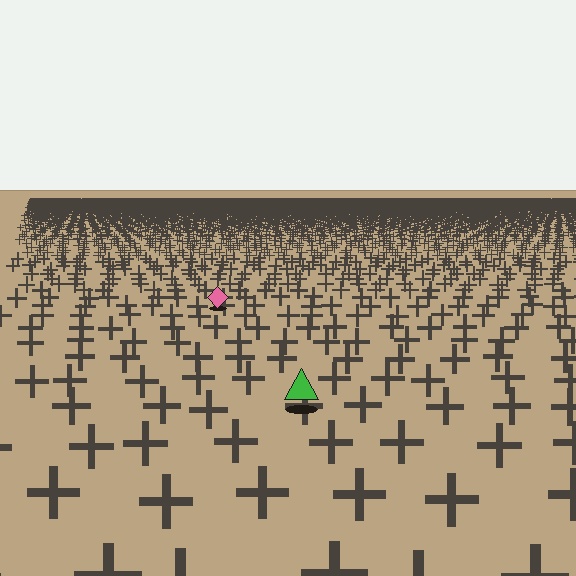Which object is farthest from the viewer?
The pink diamond is farthest from the viewer. It appears smaller and the ground texture around it is denser.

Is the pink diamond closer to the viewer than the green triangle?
No. The green triangle is closer — you can tell from the texture gradient: the ground texture is coarser near it.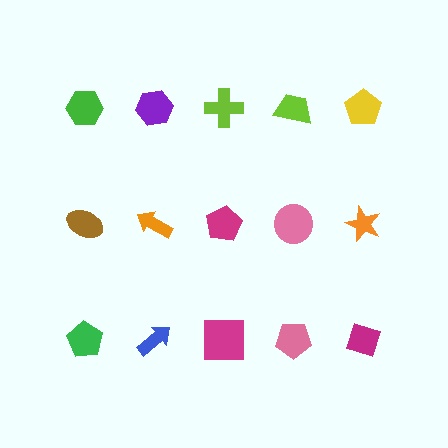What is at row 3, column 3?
A magenta square.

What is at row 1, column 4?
A lime trapezoid.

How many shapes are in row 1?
5 shapes.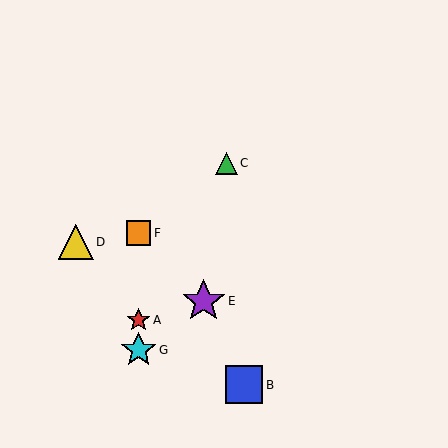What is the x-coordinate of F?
Object F is at x≈139.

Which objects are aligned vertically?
Objects A, F, G are aligned vertically.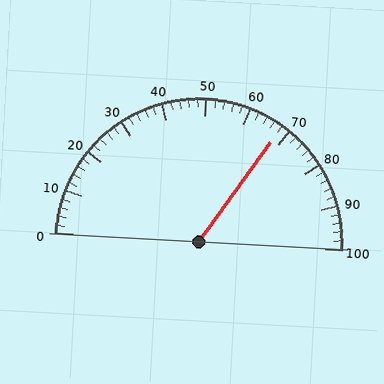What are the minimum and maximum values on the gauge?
The gauge ranges from 0 to 100.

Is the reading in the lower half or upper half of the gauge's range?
The reading is in the upper half of the range (0 to 100).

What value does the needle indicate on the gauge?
The needle indicates approximately 68.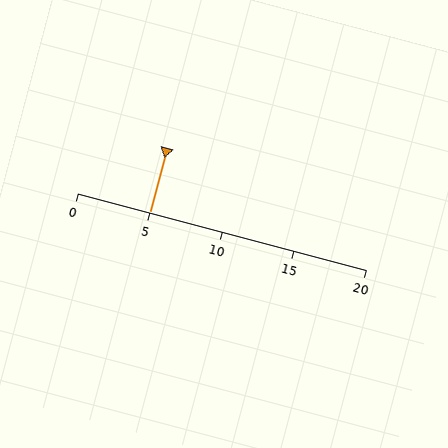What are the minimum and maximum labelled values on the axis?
The axis runs from 0 to 20.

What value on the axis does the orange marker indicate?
The marker indicates approximately 5.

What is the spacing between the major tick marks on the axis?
The major ticks are spaced 5 apart.